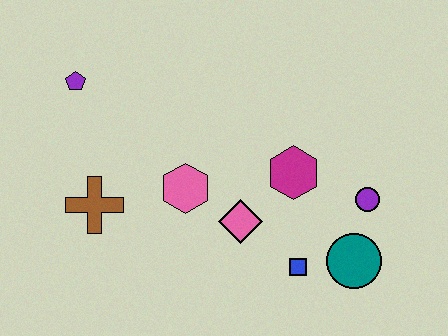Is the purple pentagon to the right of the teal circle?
No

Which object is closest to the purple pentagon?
The brown cross is closest to the purple pentagon.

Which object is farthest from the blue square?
The purple pentagon is farthest from the blue square.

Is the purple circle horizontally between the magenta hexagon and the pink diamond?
No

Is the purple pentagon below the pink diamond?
No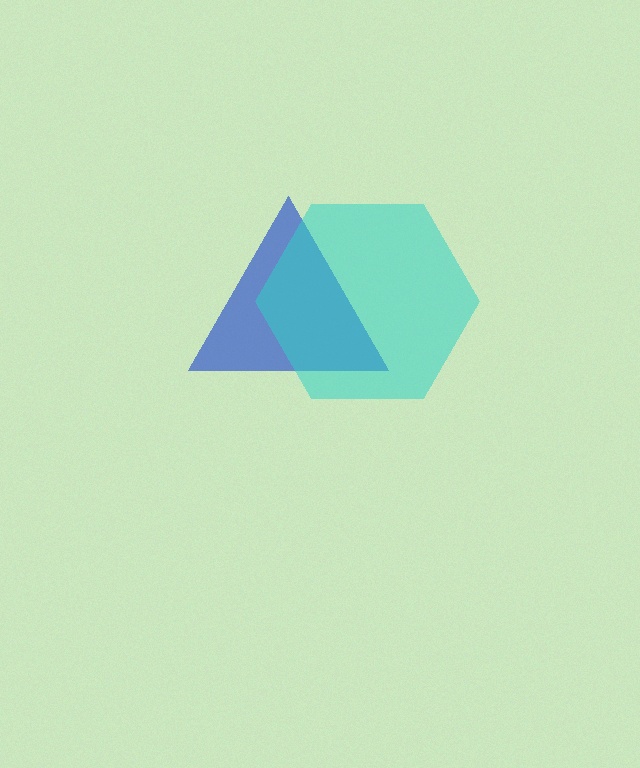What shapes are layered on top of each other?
The layered shapes are: a blue triangle, a cyan hexagon.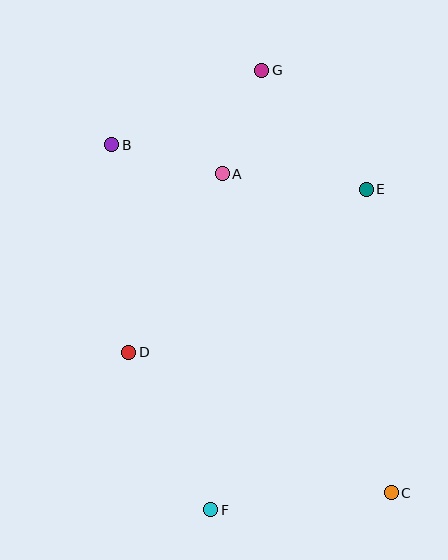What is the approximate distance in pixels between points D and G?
The distance between D and G is approximately 312 pixels.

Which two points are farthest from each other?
Points B and C are farthest from each other.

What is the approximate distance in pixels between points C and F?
The distance between C and F is approximately 181 pixels.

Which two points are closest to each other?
Points A and G are closest to each other.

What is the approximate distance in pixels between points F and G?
The distance between F and G is approximately 442 pixels.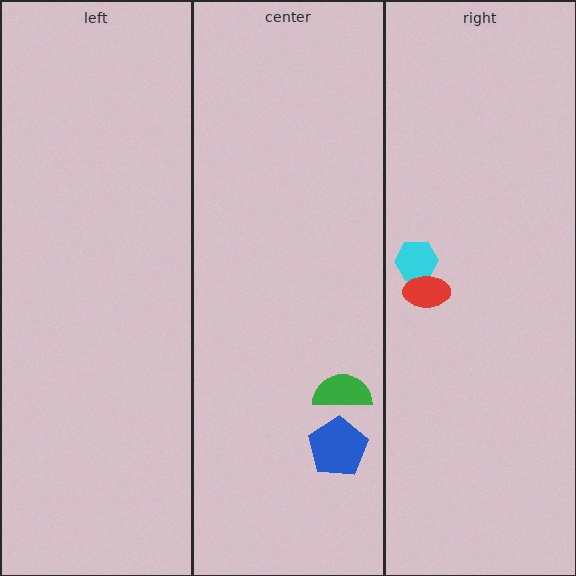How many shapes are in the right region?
2.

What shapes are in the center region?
The blue pentagon, the green semicircle.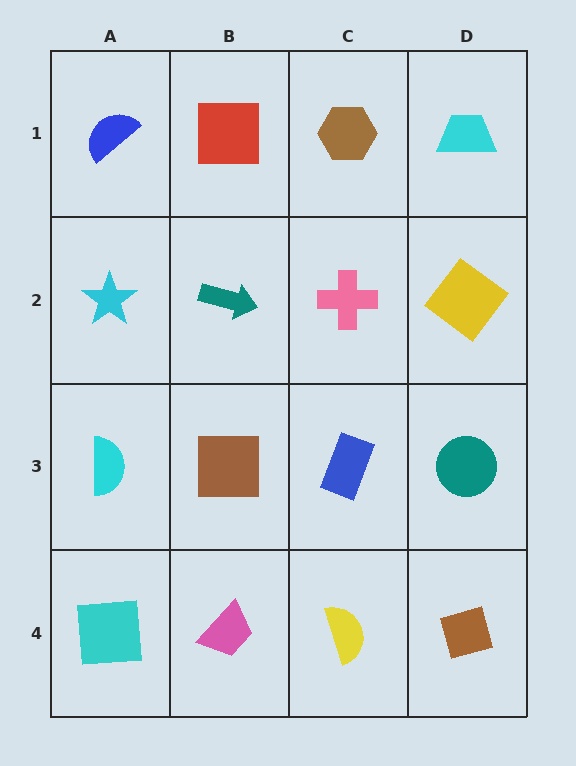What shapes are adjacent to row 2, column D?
A cyan trapezoid (row 1, column D), a teal circle (row 3, column D), a pink cross (row 2, column C).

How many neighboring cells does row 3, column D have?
3.